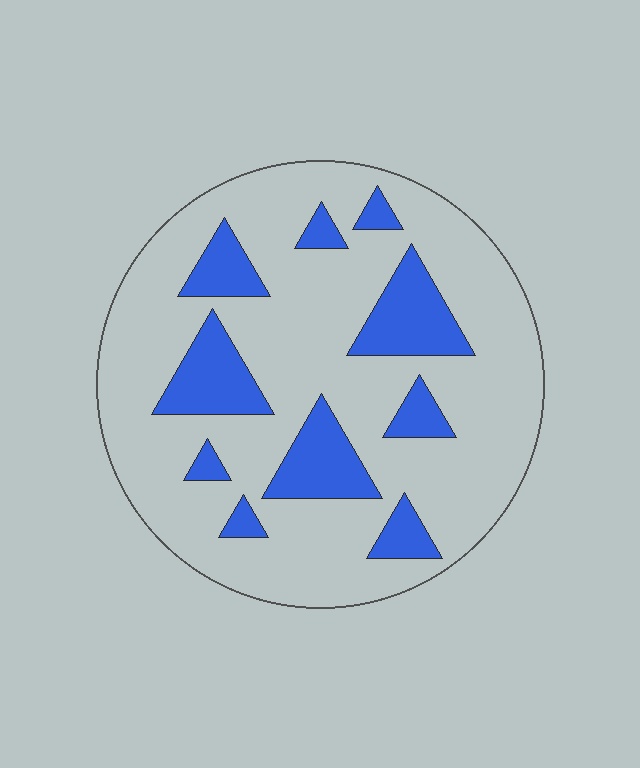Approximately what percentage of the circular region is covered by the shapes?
Approximately 20%.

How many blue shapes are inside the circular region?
10.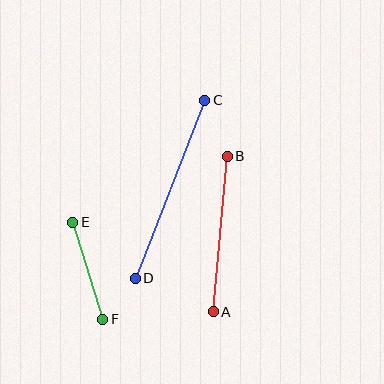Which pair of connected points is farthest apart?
Points C and D are farthest apart.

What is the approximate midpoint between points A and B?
The midpoint is at approximately (220, 234) pixels.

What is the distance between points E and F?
The distance is approximately 101 pixels.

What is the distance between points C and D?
The distance is approximately 191 pixels.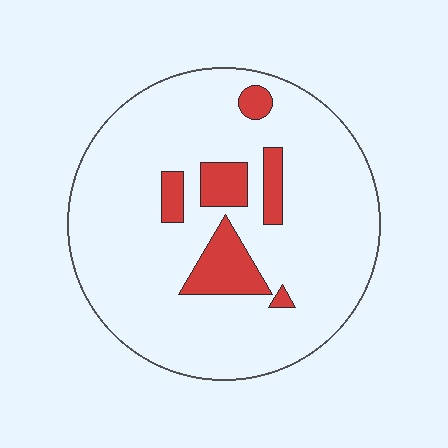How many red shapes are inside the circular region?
6.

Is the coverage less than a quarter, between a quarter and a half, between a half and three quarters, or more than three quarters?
Less than a quarter.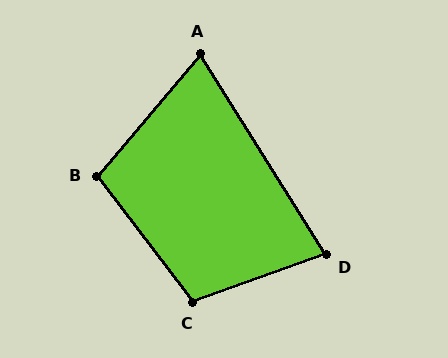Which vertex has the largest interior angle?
C, at approximately 108 degrees.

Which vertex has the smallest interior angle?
A, at approximately 72 degrees.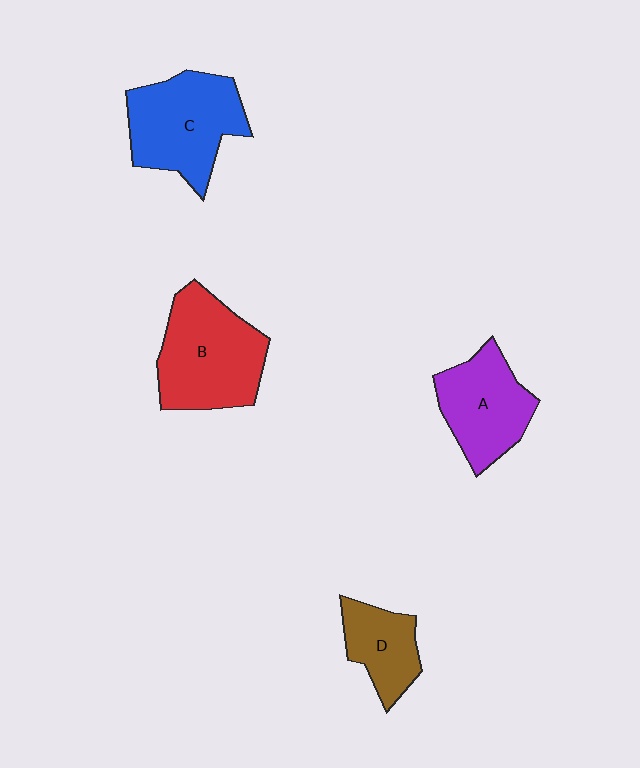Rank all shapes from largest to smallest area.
From largest to smallest: B (red), C (blue), A (purple), D (brown).